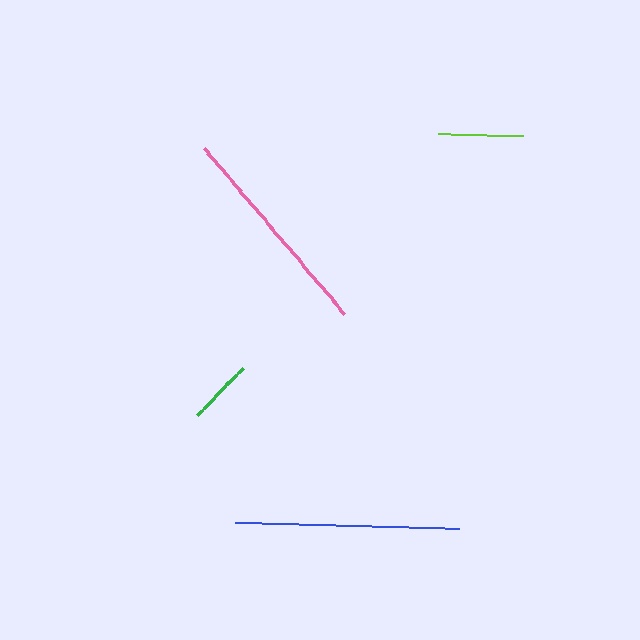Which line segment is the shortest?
The green line is the shortest at approximately 65 pixels.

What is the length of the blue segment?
The blue segment is approximately 225 pixels long.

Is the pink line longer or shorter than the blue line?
The blue line is longer than the pink line.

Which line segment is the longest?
The blue line is the longest at approximately 225 pixels.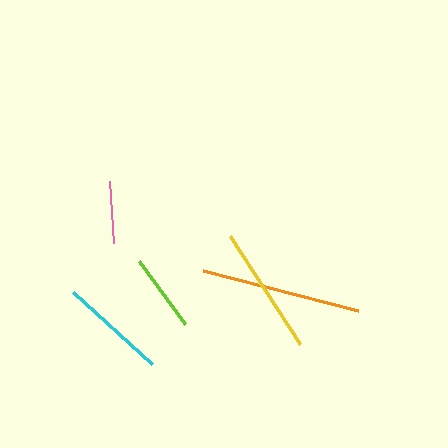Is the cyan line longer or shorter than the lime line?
The cyan line is longer than the lime line.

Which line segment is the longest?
The orange line is the longest at approximately 161 pixels.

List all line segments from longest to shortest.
From longest to shortest: orange, yellow, cyan, lime, pink.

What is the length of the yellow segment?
The yellow segment is approximately 129 pixels long.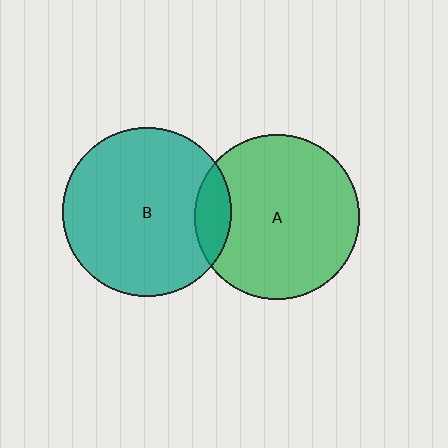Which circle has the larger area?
Circle B (teal).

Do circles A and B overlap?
Yes.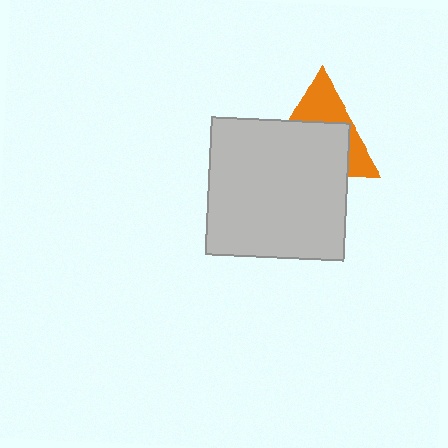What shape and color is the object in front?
The object in front is a light gray square.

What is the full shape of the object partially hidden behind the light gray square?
The partially hidden object is an orange triangle.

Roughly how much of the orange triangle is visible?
A small part of it is visible (roughly 40%).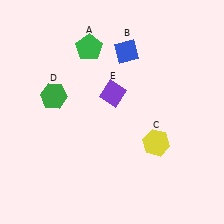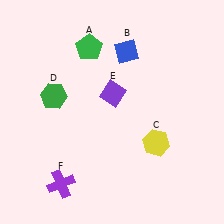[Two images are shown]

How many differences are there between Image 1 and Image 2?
There is 1 difference between the two images.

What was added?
A purple cross (F) was added in Image 2.